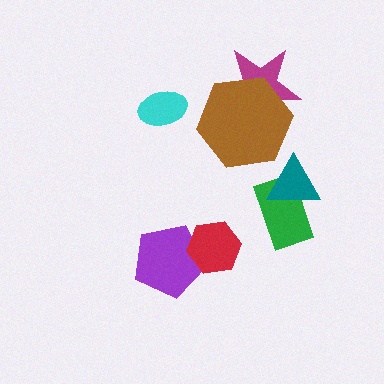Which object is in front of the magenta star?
The brown hexagon is in front of the magenta star.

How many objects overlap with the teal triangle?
1 object overlaps with the teal triangle.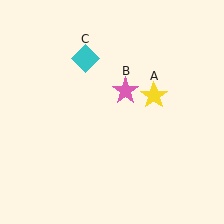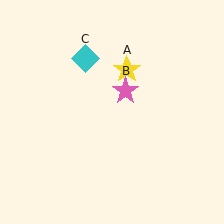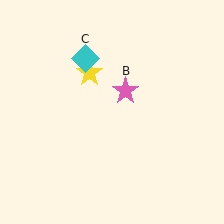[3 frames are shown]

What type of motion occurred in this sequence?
The yellow star (object A) rotated counterclockwise around the center of the scene.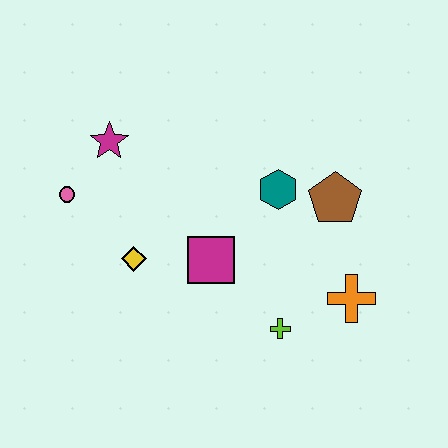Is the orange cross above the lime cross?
Yes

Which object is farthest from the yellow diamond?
The orange cross is farthest from the yellow diamond.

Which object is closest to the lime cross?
The orange cross is closest to the lime cross.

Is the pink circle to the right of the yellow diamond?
No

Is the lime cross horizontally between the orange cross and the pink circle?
Yes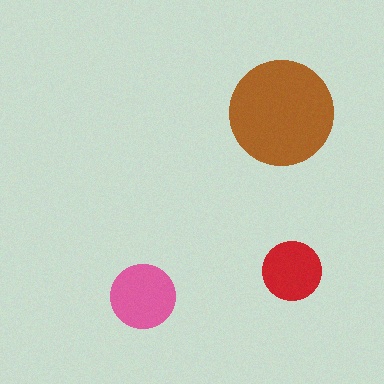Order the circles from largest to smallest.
the brown one, the pink one, the red one.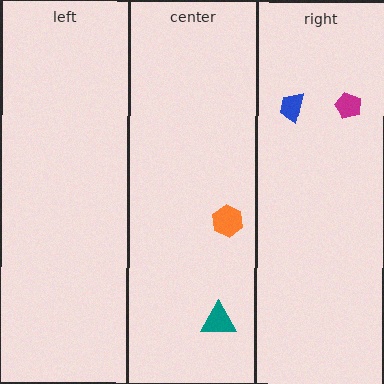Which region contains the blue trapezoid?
The right region.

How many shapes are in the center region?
2.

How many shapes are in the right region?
2.